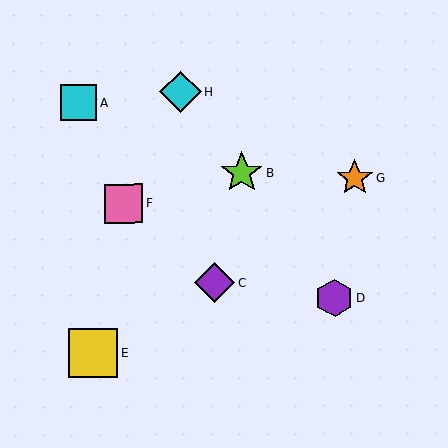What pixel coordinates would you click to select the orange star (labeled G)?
Click at (355, 178) to select the orange star G.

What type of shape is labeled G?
Shape G is an orange star.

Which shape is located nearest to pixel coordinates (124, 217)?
The pink square (labeled F) at (123, 204) is nearest to that location.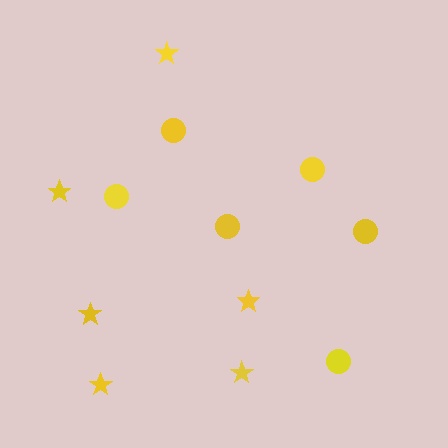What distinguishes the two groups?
There are 2 groups: one group of stars (6) and one group of circles (6).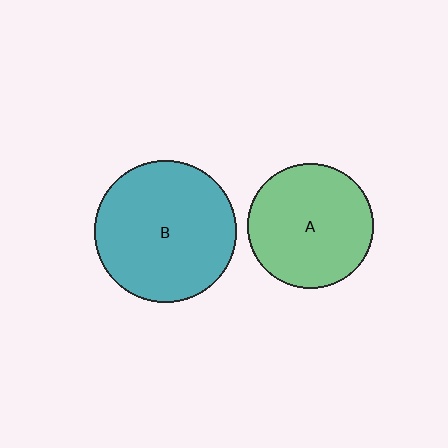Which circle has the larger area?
Circle B (teal).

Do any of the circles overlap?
No, none of the circles overlap.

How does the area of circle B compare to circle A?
Approximately 1.3 times.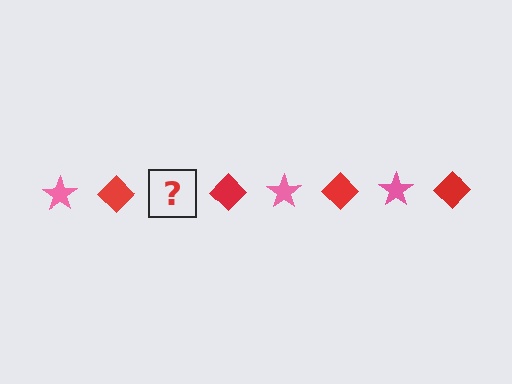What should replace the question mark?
The question mark should be replaced with a pink star.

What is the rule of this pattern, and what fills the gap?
The rule is that the pattern alternates between pink star and red diamond. The gap should be filled with a pink star.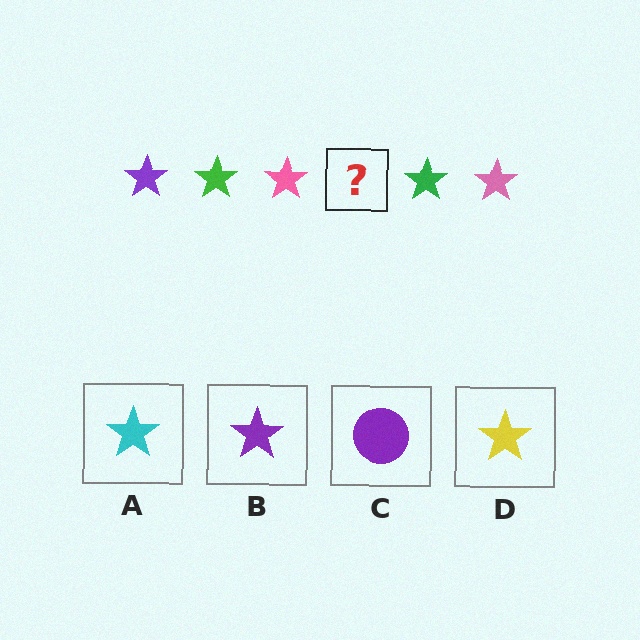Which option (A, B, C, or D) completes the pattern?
B.